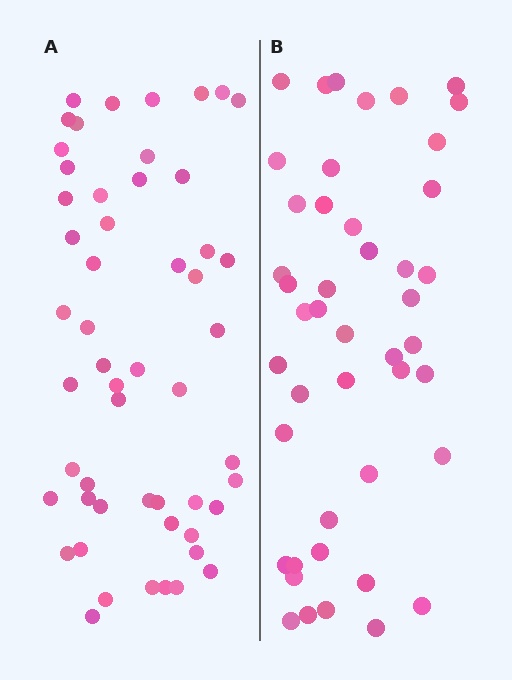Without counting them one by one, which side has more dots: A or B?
Region A (the left region) has more dots.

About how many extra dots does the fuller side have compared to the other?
Region A has roughly 8 or so more dots than region B.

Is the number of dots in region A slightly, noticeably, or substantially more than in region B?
Region A has only slightly more — the two regions are fairly close. The ratio is roughly 1.2 to 1.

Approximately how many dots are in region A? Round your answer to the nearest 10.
About 50 dots. (The exact count is 53, which rounds to 50.)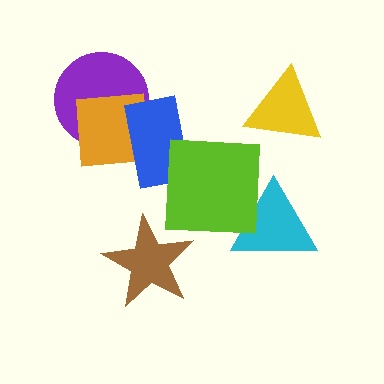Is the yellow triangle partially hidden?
No, no other shape covers it.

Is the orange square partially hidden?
Yes, it is partially covered by another shape.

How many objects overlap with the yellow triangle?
0 objects overlap with the yellow triangle.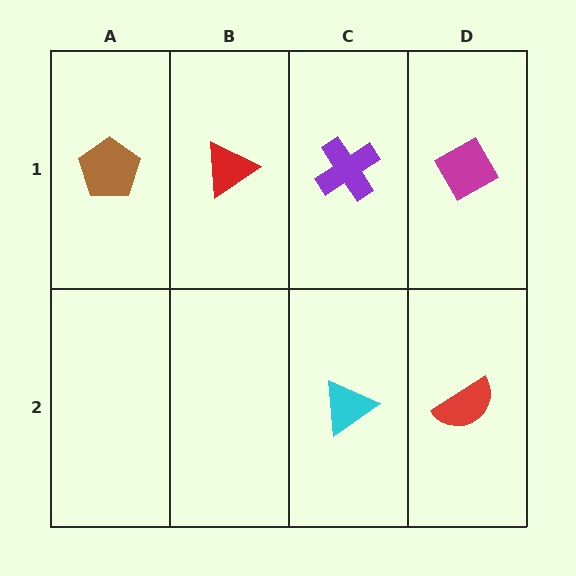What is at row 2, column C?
A cyan triangle.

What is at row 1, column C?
A purple cross.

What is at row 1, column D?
A magenta diamond.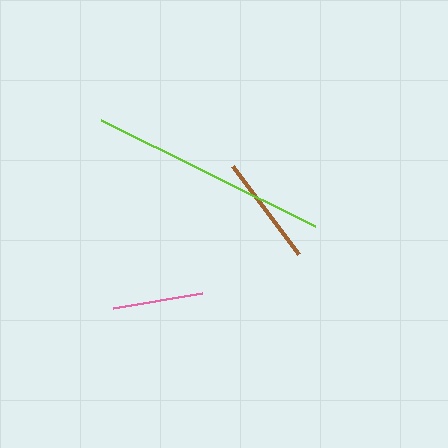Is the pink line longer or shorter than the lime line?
The lime line is longer than the pink line.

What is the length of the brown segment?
The brown segment is approximately 110 pixels long.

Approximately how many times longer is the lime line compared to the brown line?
The lime line is approximately 2.2 times the length of the brown line.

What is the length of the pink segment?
The pink segment is approximately 90 pixels long.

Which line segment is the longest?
The lime line is the longest at approximately 239 pixels.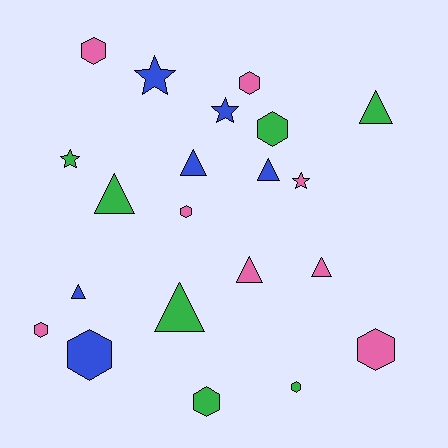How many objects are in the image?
There are 21 objects.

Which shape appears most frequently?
Hexagon, with 9 objects.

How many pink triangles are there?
There are 2 pink triangles.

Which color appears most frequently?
Pink, with 8 objects.